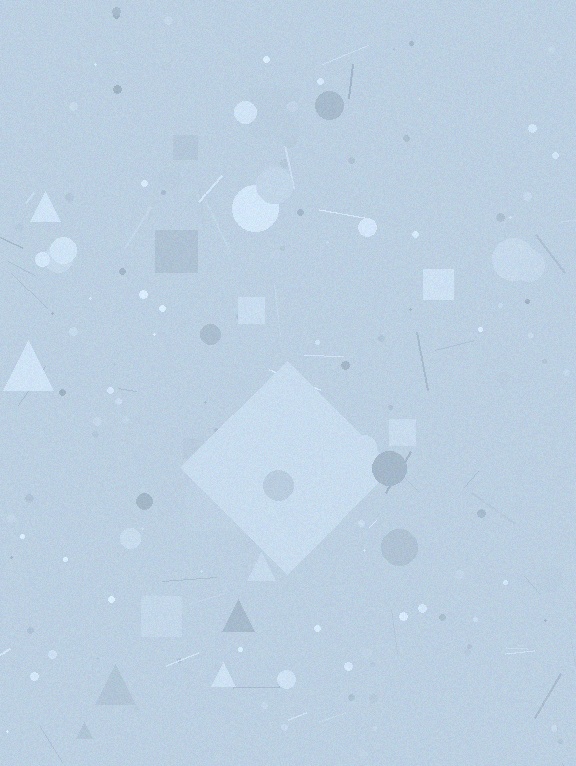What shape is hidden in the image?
A diamond is hidden in the image.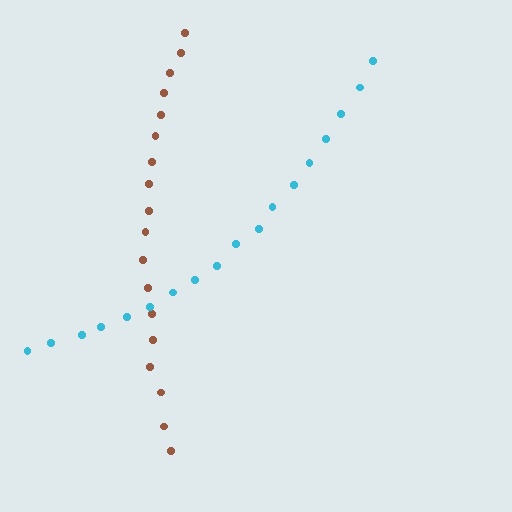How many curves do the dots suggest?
There are 2 distinct paths.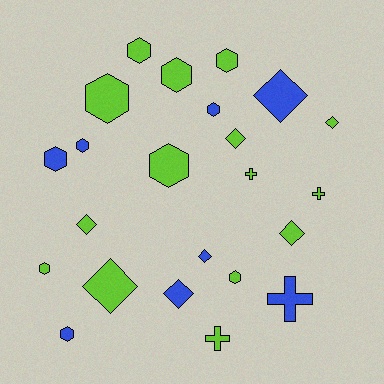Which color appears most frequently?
Lime, with 15 objects.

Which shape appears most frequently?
Hexagon, with 11 objects.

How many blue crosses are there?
There is 1 blue cross.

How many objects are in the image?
There are 23 objects.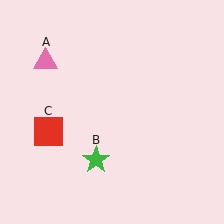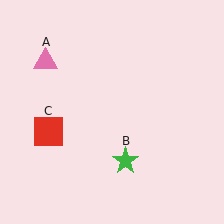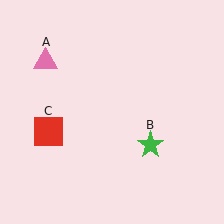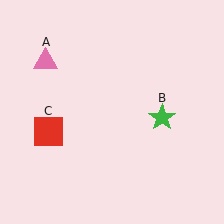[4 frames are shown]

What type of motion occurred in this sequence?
The green star (object B) rotated counterclockwise around the center of the scene.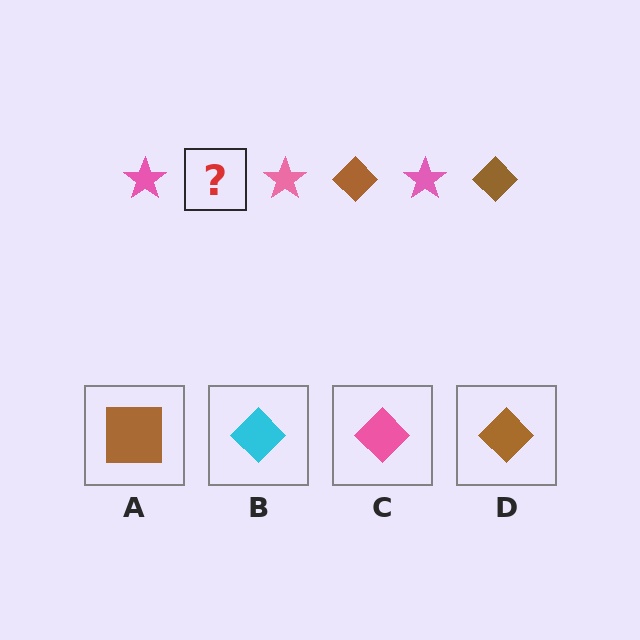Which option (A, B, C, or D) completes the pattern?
D.